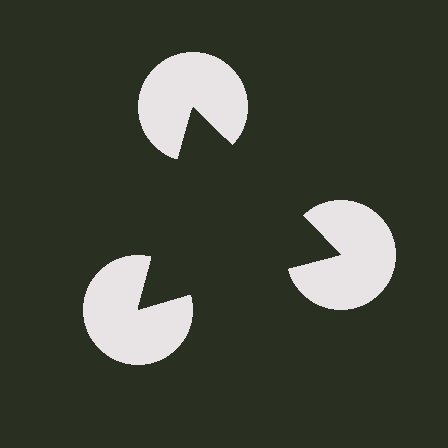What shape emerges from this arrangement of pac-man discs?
An illusory triangle — its edges are inferred from the aligned wedge cuts in the pac-man discs, not physically drawn.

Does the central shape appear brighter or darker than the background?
It typically appears slightly darker than the background, even though no actual brightness change is drawn.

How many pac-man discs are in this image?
There are 3 — one at each vertex of the illusory triangle.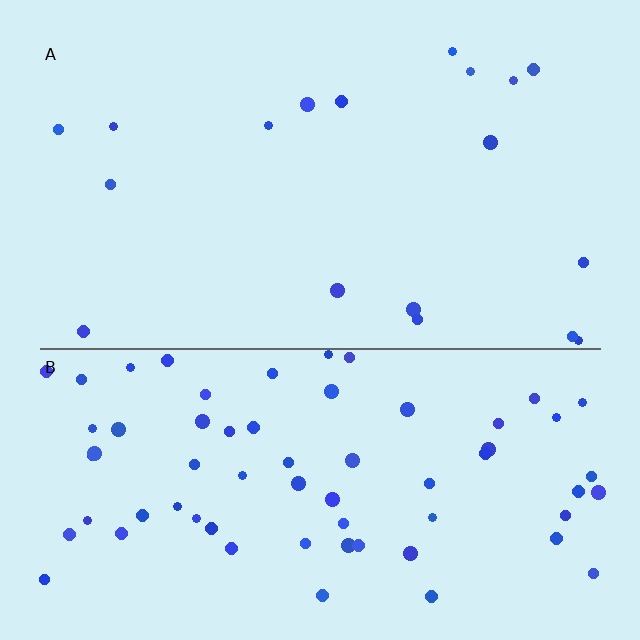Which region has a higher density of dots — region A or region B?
B (the bottom).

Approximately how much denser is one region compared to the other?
Approximately 3.6× — region B over region A.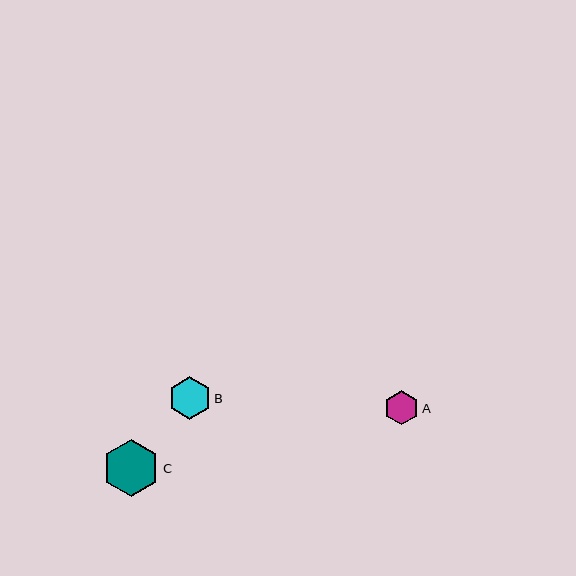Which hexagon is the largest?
Hexagon C is the largest with a size of approximately 57 pixels.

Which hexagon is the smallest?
Hexagon A is the smallest with a size of approximately 34 pixels.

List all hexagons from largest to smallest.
From largest to smallest: C, B, A.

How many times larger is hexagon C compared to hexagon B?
Hexagon C is approximately 1.3 times the size of hexagon B.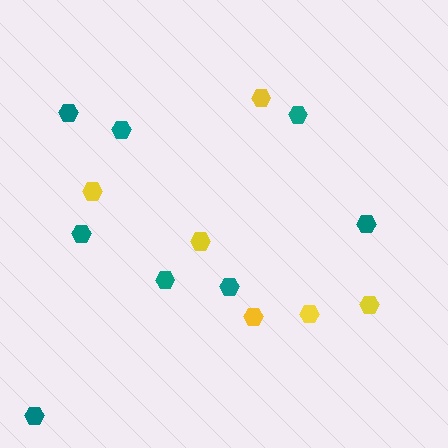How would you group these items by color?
There are 2 groups: one group of yellow hexagons (6) and one group of teal hexagons (8).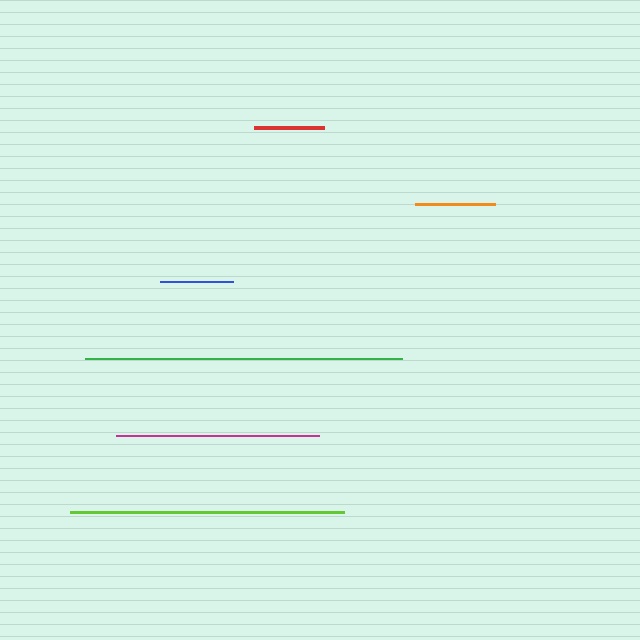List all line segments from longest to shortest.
From longest to shortest: green, lime, magenta, orange, blue, red.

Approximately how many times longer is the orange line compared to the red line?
The orange line is approximately 1.2 times the length of the red line.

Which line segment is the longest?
The green line is the longest at approximately 316 pixels.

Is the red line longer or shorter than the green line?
The green line is longer than the red line.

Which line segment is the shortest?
The red line is the shortest at approximately 69 pixels.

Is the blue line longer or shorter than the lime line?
The lime line is longer than the blue line.